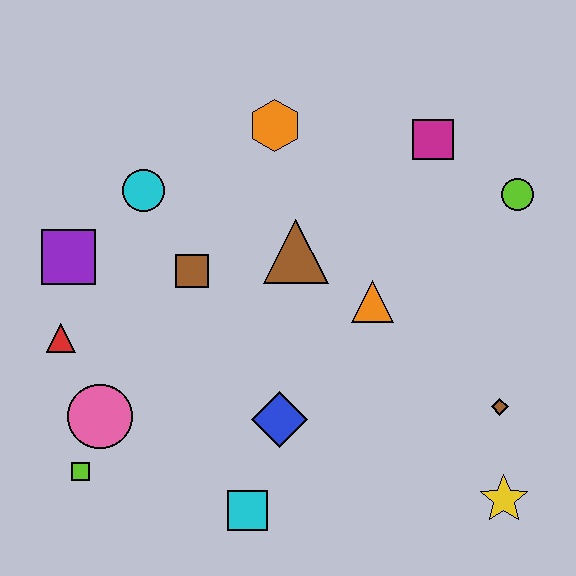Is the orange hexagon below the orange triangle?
No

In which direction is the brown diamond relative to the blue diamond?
The brown diamond is to the right of the blue diamond.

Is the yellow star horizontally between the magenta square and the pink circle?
No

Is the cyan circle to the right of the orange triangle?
No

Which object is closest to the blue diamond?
The cyan square is closest to the blue diamond.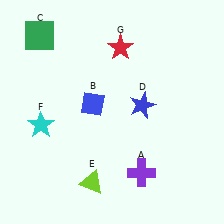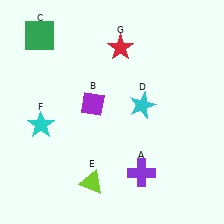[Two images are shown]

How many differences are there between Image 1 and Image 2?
There are 2 differences between the two images.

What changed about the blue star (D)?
In Image 1, D is blue. In Image 2, it changed to cyan.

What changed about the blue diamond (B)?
In Image 1, B is blue. In Image 2, it changed to purple.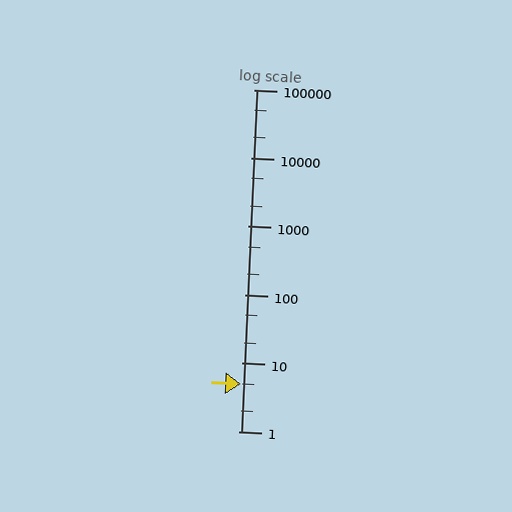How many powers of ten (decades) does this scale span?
The scale spans 5 decades, from 1 to 100000.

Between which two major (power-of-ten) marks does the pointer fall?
The pointer is between 1 and 10.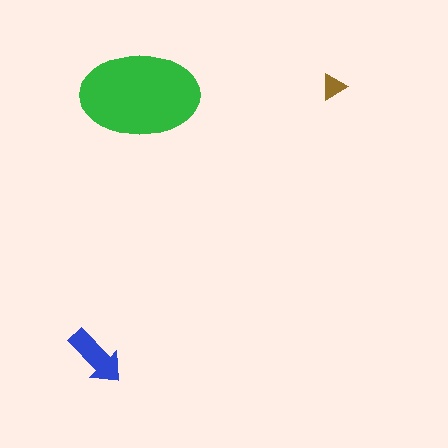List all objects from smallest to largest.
The brown triangle, the blue arrow, the green ellipse.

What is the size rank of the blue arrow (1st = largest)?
2nd.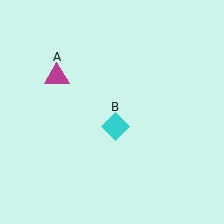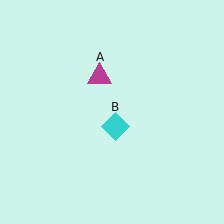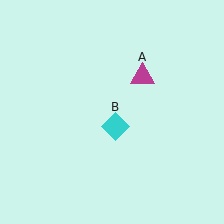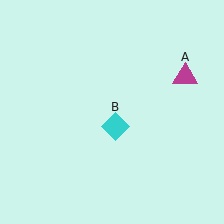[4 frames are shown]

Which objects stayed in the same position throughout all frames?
Cyan diamond (object B) remained stationary.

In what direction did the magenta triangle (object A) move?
The magenta triangle (object A) moved right.